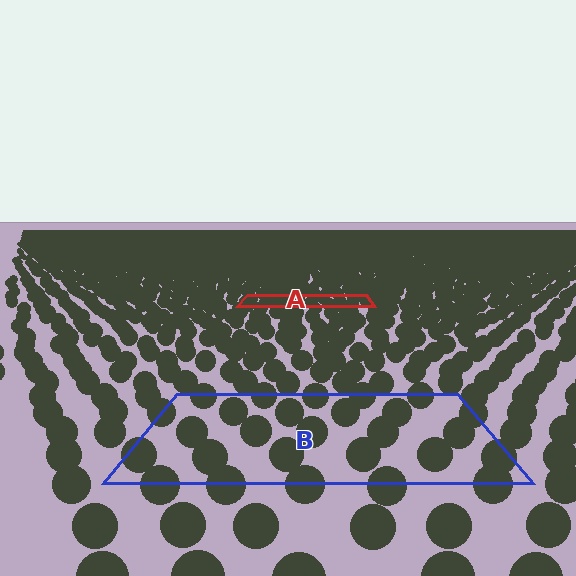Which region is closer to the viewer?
Region B is closer. The texture elements there are larger and more spread out.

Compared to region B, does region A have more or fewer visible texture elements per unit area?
Region A has more texture elements per unit area — they are packed more densely because it is farther away.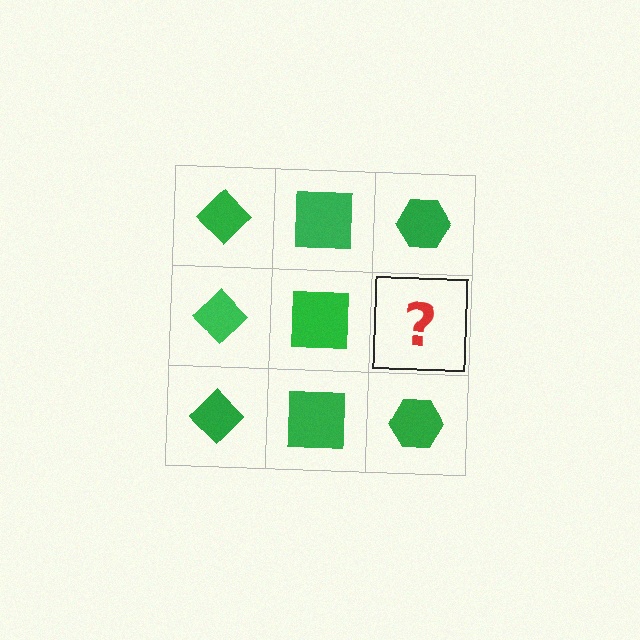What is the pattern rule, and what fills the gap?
The rule is that each column has a consistent shape. The gap should be filled with a green hexagon.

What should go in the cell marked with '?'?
The missing cell should contain a green hexagon.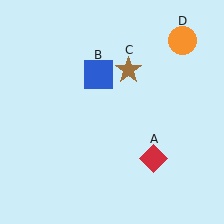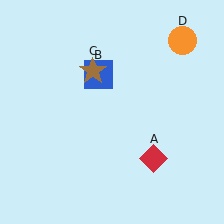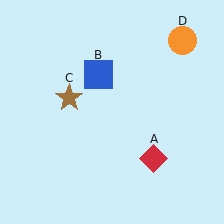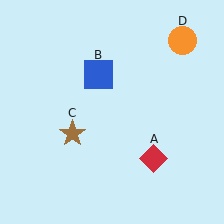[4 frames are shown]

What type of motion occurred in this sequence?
The brown star (object C) rotated counterclockwise around the center of the scene.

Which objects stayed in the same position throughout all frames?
Red diamond (object A) and blue square (object B) and orange circle (object D) remained stationary.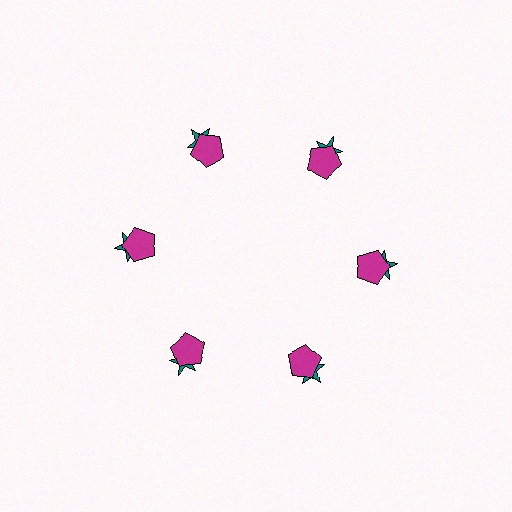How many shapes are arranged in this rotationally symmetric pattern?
There are 12 shapes, arranged in 6 groups of 2.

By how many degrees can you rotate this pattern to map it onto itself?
The pattern maps onto itself every 60 degrees of rotation.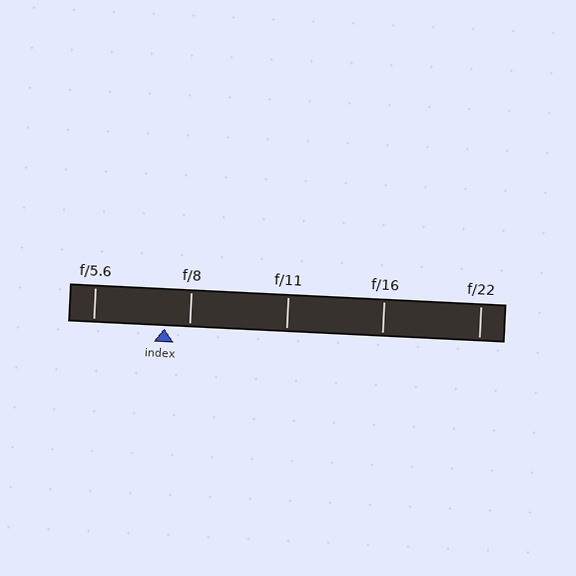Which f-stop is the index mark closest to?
The index mark is closest to f/8.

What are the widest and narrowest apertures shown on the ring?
The widest aperture shown is f/5.6 and the narrowest is f/22.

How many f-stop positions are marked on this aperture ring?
There are 5 f-stop positions marked.